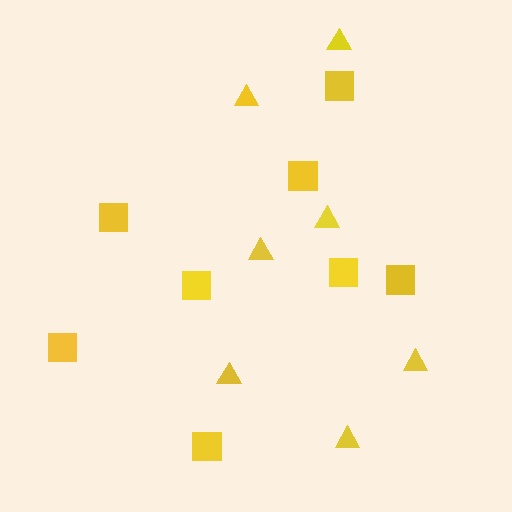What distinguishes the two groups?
There are 2 groups: one group of triangles (7) and one group of squares (8).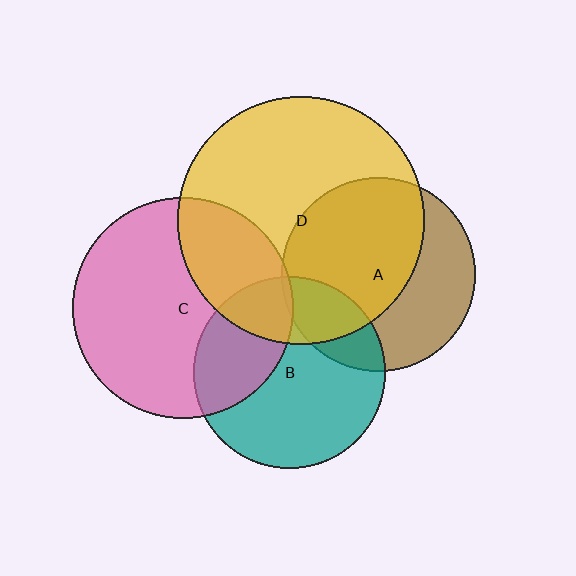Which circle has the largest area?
Circle D (yellow).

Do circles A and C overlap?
Yes.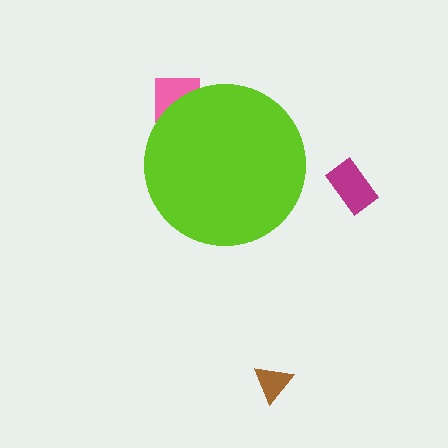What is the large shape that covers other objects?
A lime circle.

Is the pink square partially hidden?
Yes, the pink square is partially hidden behind the lime circle.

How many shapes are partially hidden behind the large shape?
1 shape is partially hidden.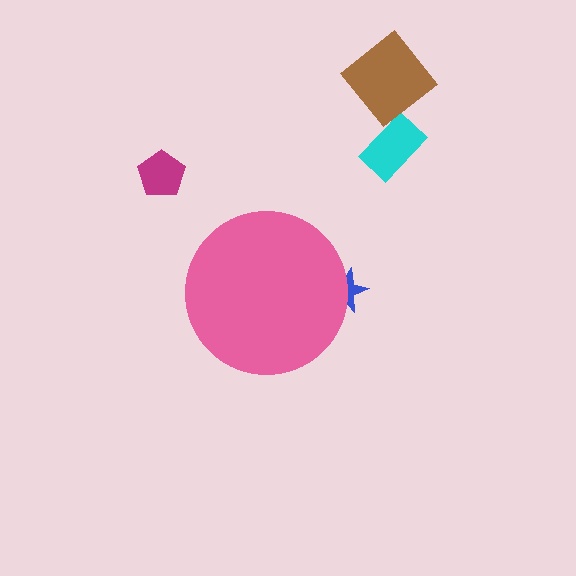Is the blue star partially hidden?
Yes, the blue star is partially hidden behind the pink circle.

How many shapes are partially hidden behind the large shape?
1 shape is partially hidden.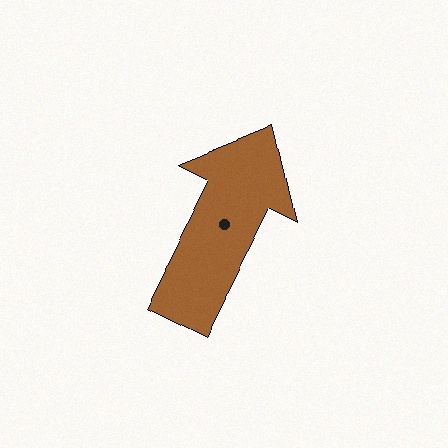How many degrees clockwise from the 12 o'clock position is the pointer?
Approximately 27 degrees.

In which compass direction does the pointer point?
Northeast.